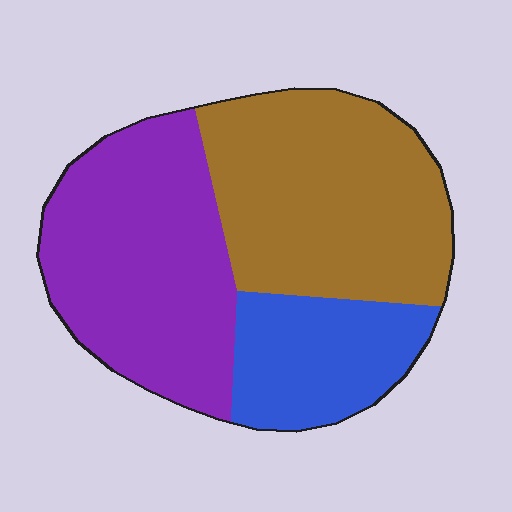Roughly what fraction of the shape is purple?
Purple takes up about two fifths (2/5) of the shape.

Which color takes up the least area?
Blue, at roughly 20%.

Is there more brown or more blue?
Brown.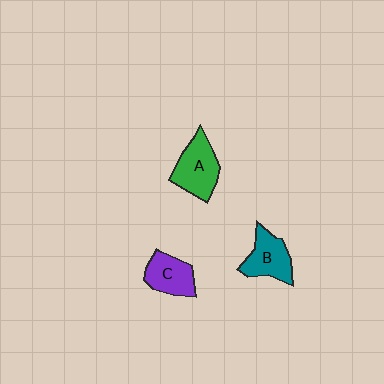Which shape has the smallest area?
Shape C (purple).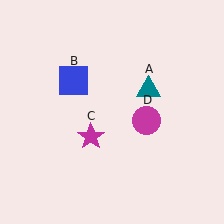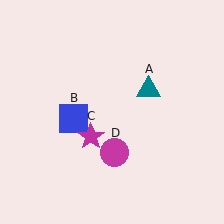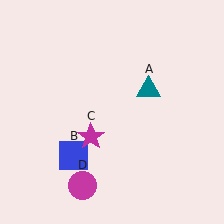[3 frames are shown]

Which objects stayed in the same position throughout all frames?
Teal triangle (object A) and magenta star (object C) remained stationary.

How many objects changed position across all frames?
2 objects changed position: blue square (object B), magenta circle (object D).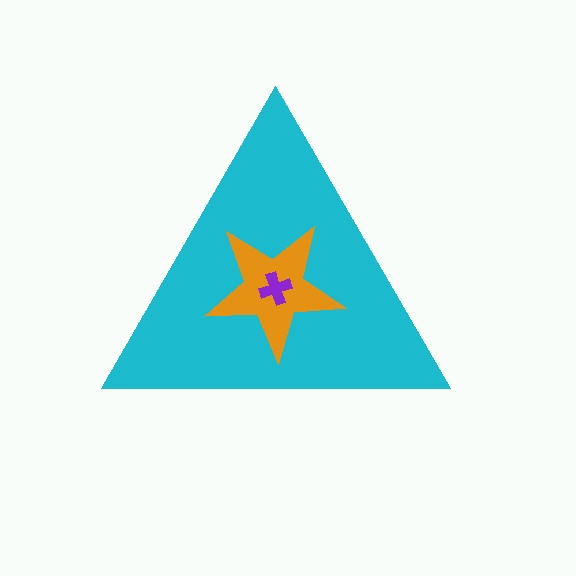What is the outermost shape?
The cyan triangle.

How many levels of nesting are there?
3.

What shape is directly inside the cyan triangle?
The orange star.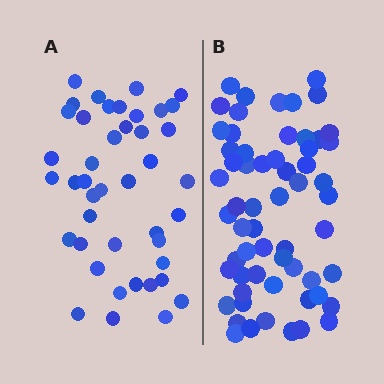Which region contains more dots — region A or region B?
Region B (the right region) has more dots.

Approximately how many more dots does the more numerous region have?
Region B has approximately 15 more dots than region A.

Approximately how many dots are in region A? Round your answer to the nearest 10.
About 40 dots. (The exact count is 43, which rounds to 40.)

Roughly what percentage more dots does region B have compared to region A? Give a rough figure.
About 40% more.